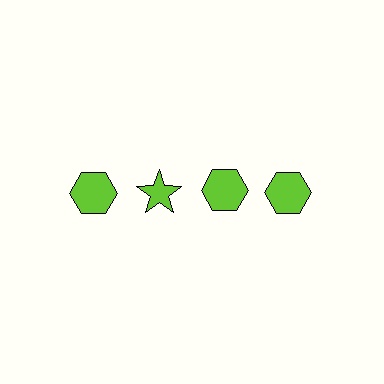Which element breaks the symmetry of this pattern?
The lime star in the top row, second from left column breaks the symmetry. All other shapes are lime hexagons.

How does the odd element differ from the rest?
It has a different shape: star instead of hexagon.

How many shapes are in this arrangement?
There are 4 shapes arranged in a grid pattern.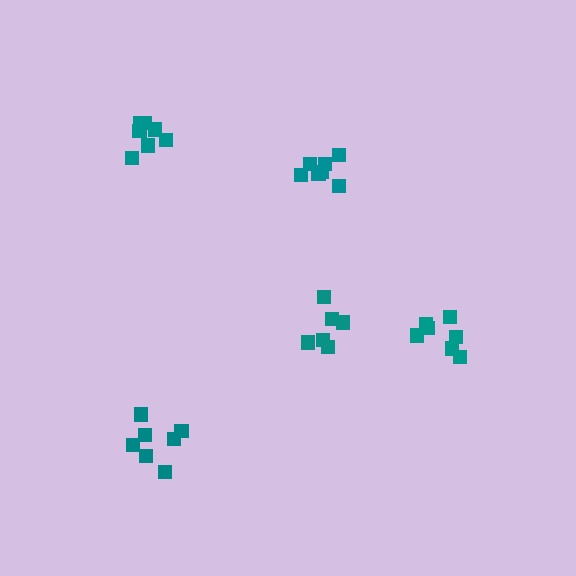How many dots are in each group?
Group 1: 7 dots, Group 2: 7 dots, Group 3: 7 dots, Group 4: 7 dots, Group 5: 6 dots (34 total).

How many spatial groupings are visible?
There are 5 spatial groupings.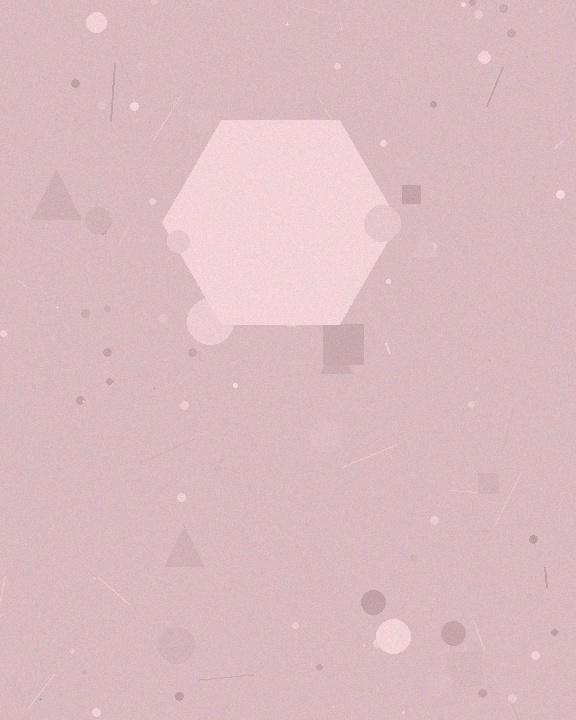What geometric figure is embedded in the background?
A hexagon is embedded in the background.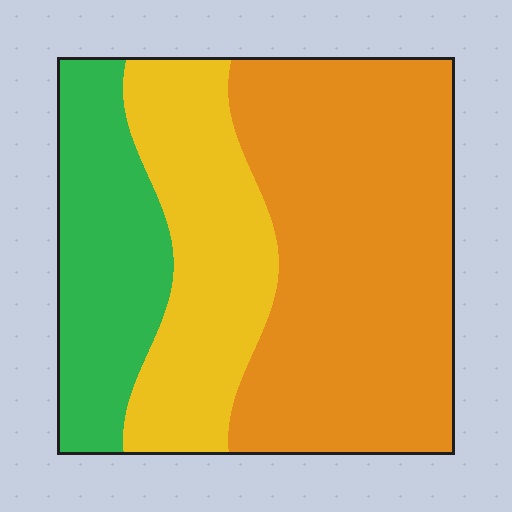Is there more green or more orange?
Orange.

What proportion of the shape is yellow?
Yellow takes up between a quarter and a half of the shape.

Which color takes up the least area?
Green, at roughly 20%.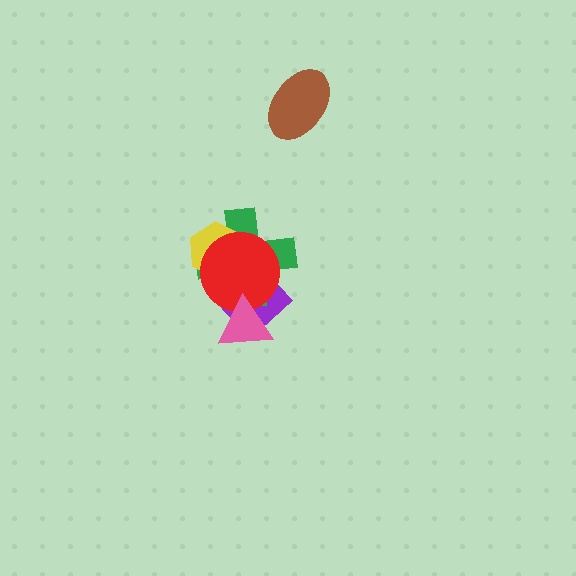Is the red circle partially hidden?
Yes, it is partially covered by another shape.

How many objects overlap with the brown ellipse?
0 objects overlap with the brown ellipse.